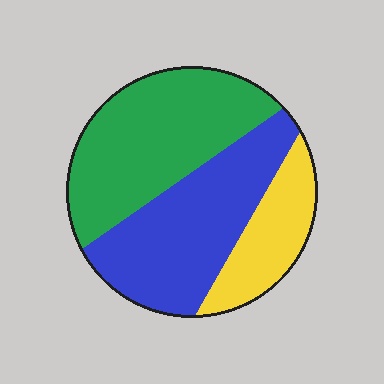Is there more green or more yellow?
Green.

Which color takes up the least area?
Yellow, at roughly 20%.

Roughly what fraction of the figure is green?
Green covers around 40% of the figure.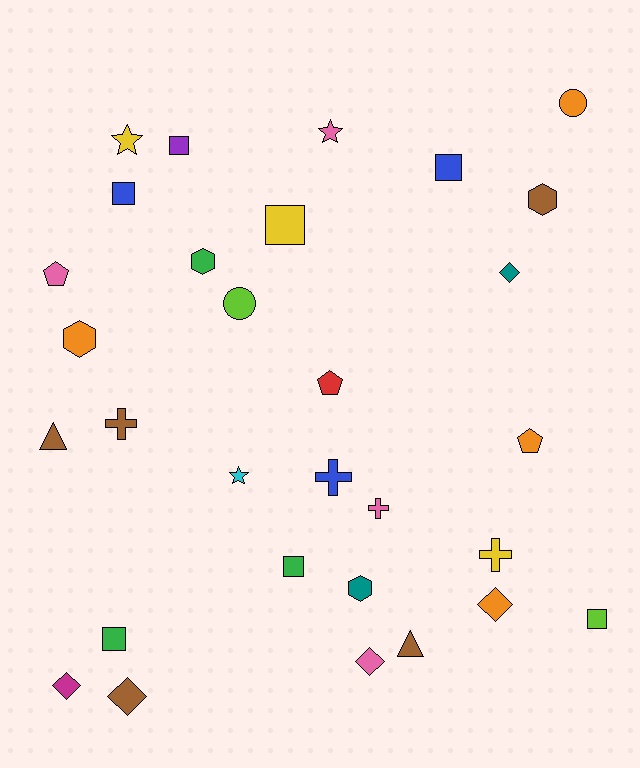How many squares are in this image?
There are 7 squares.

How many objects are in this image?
There are 30 objects.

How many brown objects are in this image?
There are 5 brown objects.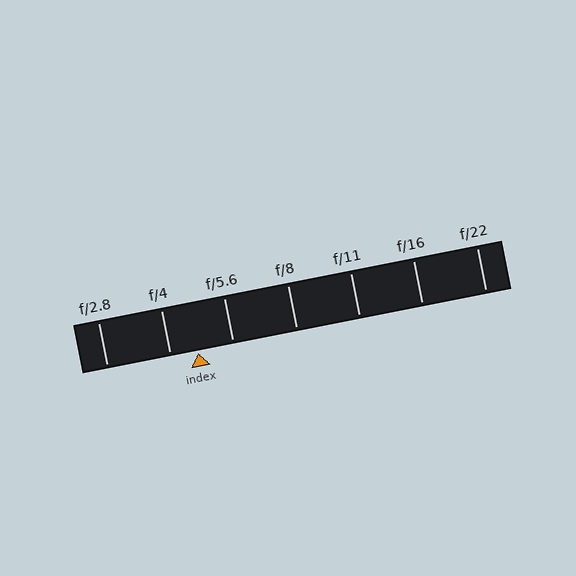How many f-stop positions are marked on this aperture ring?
There are 7 f-stop positions marked.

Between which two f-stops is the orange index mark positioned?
The index mark is between f/4 and f/5.6.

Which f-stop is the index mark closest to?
The index mark is closest to f/4.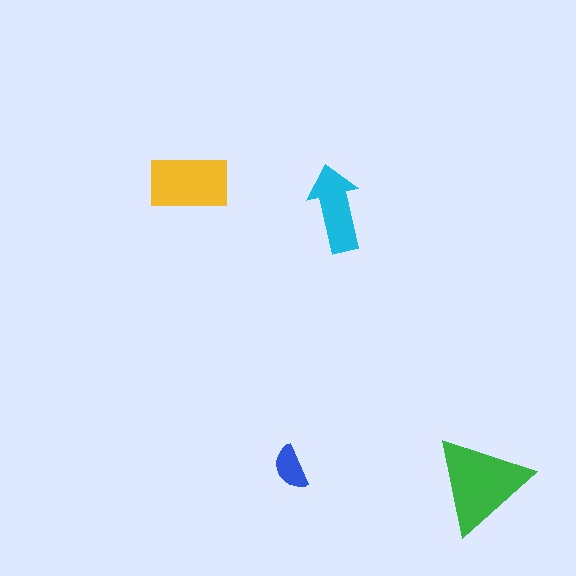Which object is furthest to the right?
The green triangle is rightmost.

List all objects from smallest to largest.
The blue semicircle, the cyan arrow, the yellow rectangle, the green triangle.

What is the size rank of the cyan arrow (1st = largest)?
3rd.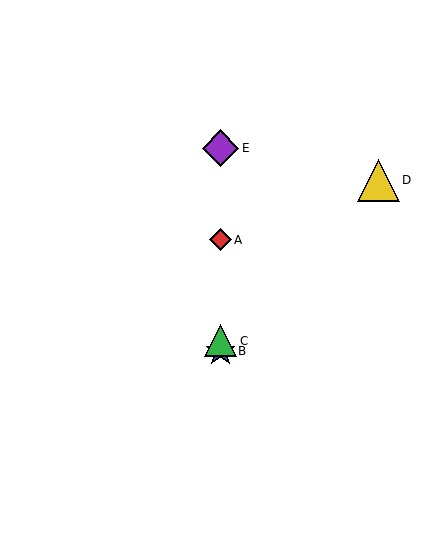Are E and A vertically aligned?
Yes, both are at x≈220.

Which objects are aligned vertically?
Objects A, B, C, E are aligned vertically.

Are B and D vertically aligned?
No, B is at x≈220 and D is at x≈378.